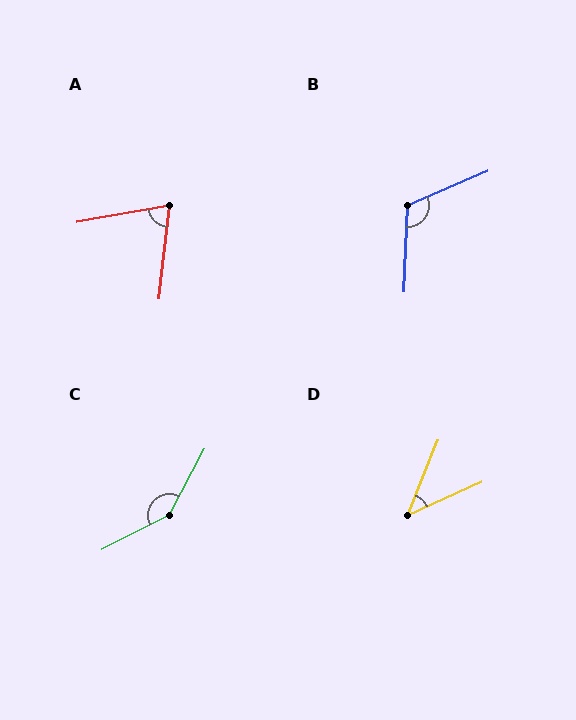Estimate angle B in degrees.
Approximately 116 degrees.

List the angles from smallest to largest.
D (44°), A (73°), B (116°), C (145°).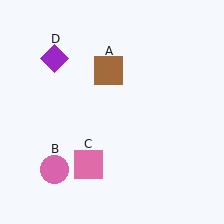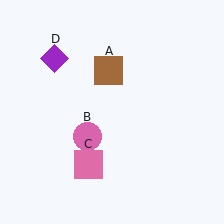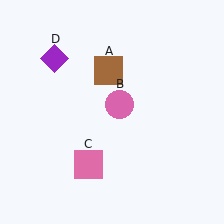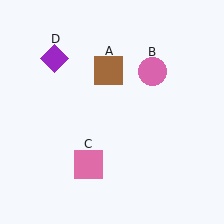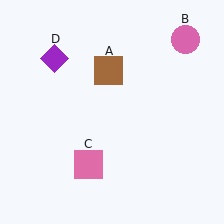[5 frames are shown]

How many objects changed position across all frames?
1 object changed position: pink circle (object B).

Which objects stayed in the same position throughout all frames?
Brown square (object A) and pink square (object C) and purple diamond (object D) remained stationary.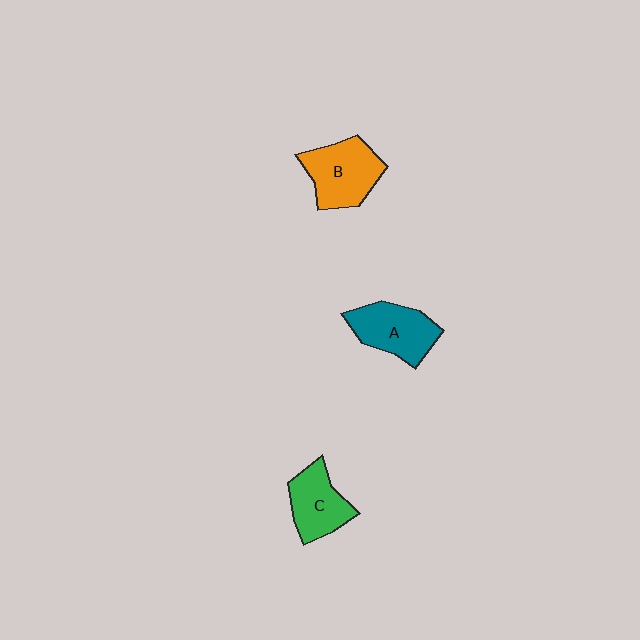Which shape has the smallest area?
Shape C (green).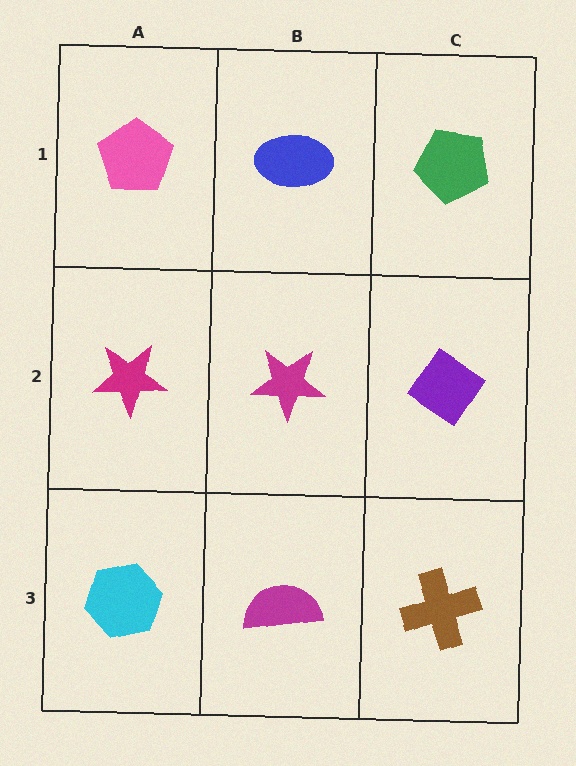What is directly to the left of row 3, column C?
A magenta semicircle.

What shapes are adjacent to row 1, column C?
A purple diamond (row 2, column C), a blue ellipse (row 1, column B).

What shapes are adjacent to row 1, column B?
A magenta star (row 2, column B), a pink pentagon (row 1, column A), a green pentagon (row 1, column C).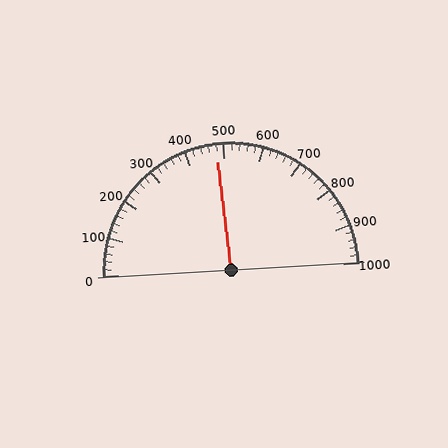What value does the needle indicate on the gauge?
The needle indicates approximately 480.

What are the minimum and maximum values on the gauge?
The gauge ranges from 0 to 1000.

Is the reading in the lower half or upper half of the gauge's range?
The reading is in the lower half of the range (0 to 1000).